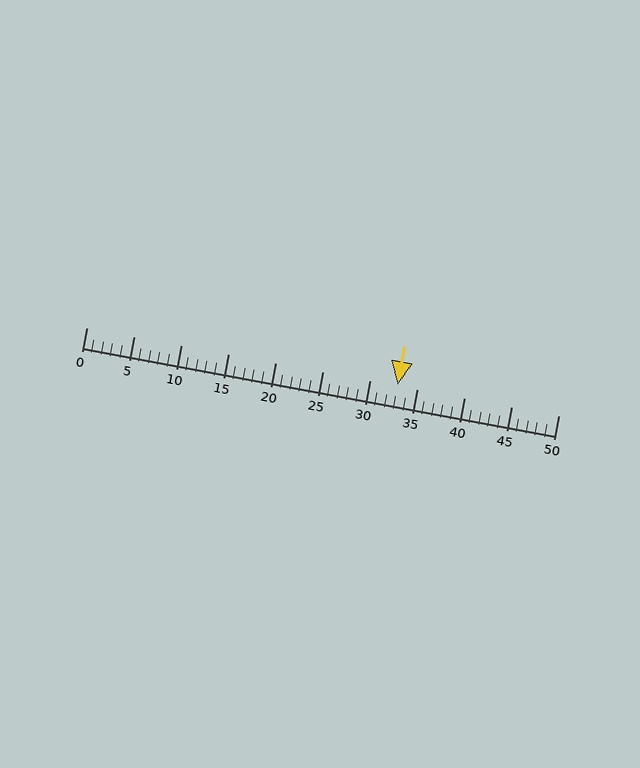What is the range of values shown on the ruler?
The ruler shows values from 0 to 50.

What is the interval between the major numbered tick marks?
The major tick marks are spaced 5 units apart.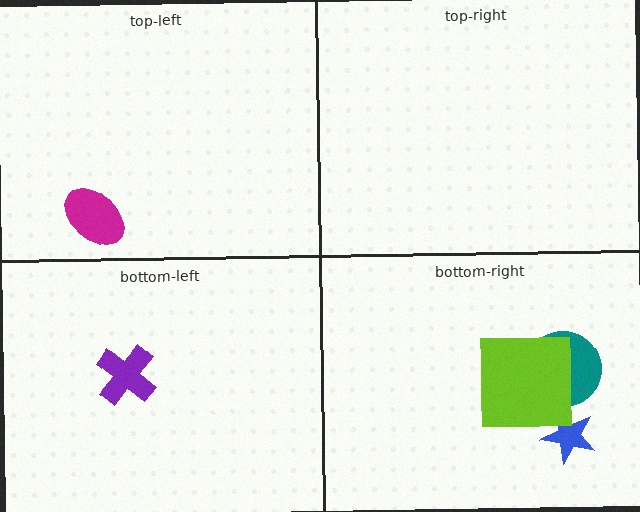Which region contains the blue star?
The bottom-right region.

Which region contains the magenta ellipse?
The top-left region.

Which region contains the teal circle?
The bottom-right region.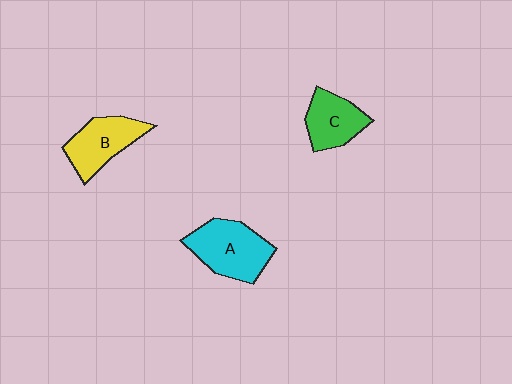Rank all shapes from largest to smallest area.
From largest to smallest: A (cyan), B (yellow), C (green).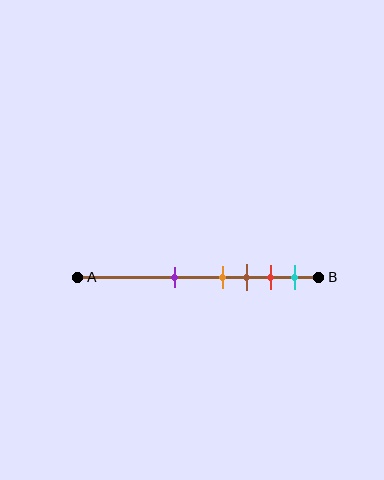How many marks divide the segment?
There are 5 marks dividing the segment.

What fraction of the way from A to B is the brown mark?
The brown mark is approximately 70% (0.7) of the way from A to B.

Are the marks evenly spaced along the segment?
No, the marks are not evenly spaced.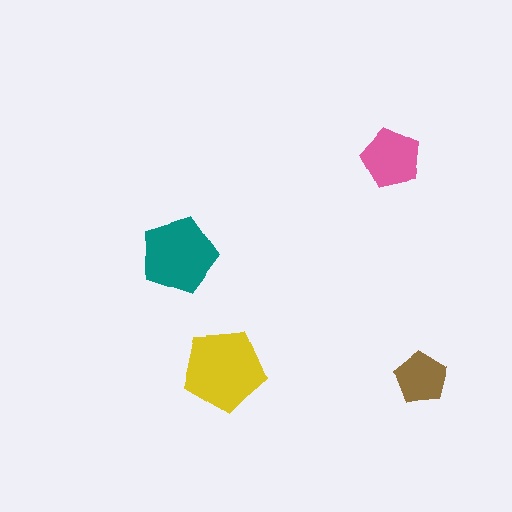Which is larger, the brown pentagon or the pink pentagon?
The pink one.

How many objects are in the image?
There are 4 objects in the image.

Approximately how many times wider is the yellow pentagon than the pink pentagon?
About 1.5 times wider.